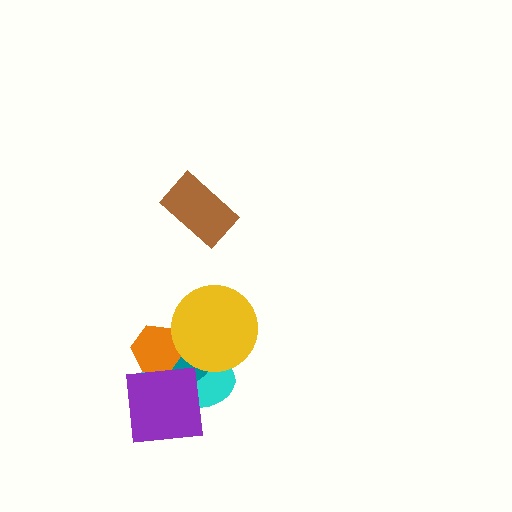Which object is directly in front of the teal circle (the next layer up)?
The orange hexagon is directly in front of the teal circle.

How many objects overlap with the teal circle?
4 objects overlap with the teal circle.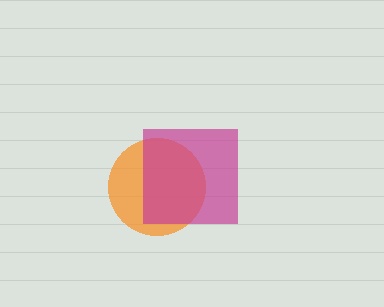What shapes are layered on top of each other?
The layered shapes are: an orange circle, a magenta square.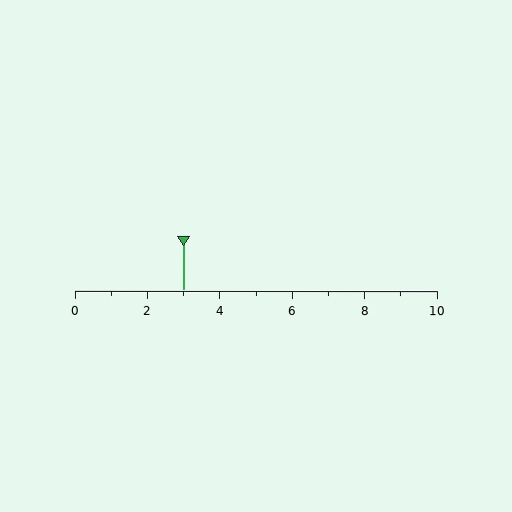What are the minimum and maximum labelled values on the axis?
The axis runs from 0 to 10.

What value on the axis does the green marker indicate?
The marker indicates approximately 3.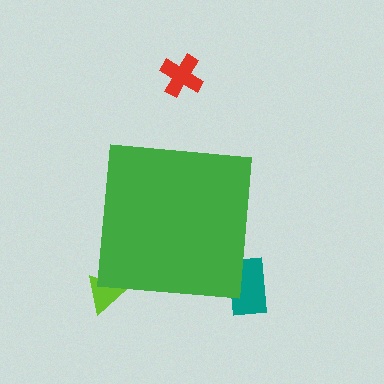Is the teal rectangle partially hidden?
Yes, the teal rectangle is partially hidden behind the green square.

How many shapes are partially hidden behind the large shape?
2 shapes are partially hidden.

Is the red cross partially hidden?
No, the red cross is fully visible.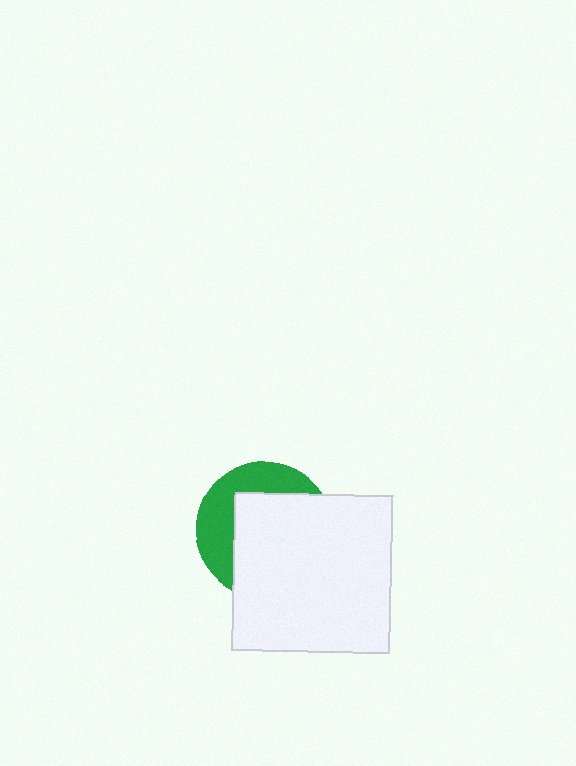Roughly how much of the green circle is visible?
A small part of it is visible (roughly 38%).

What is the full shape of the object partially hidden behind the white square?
The partially hidden object is a green circle.